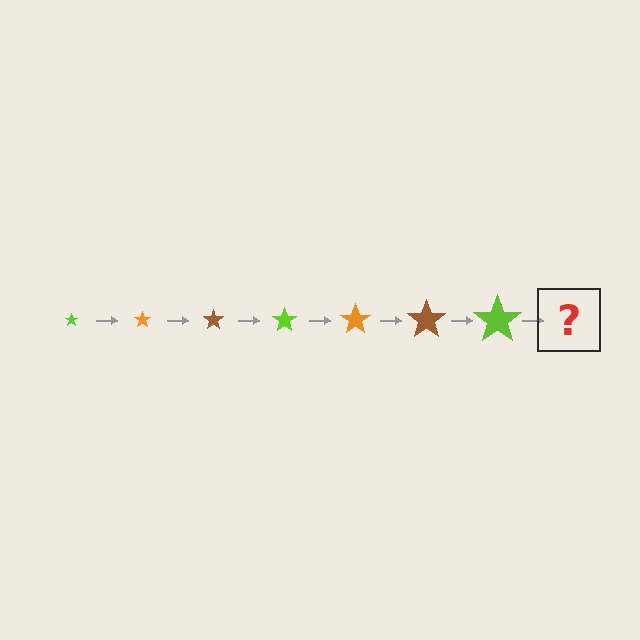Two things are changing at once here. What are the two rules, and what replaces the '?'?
The two rules are that the star grows larger each step and the color cycles through lime, orange, and brown. The '?' should be an orange star, larger than the previous one.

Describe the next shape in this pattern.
It should be an orange star, larger than the previous one.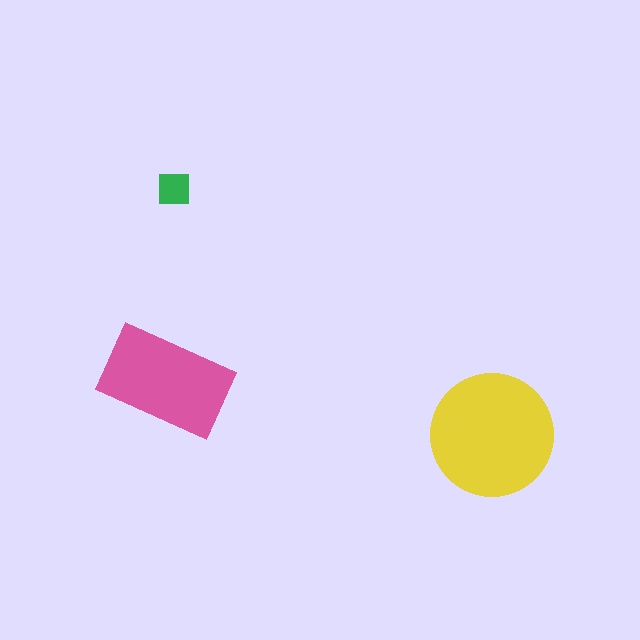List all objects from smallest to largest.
The green square, the pink rectangle, the yellow circle.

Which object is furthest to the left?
The pink rectangle is leftmost.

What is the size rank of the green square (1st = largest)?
3rd.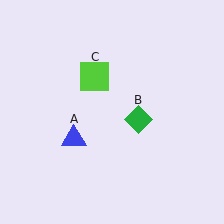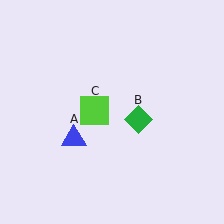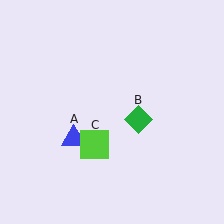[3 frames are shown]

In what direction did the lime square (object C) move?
The lime square (object C) moved down.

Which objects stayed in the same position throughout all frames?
Blue triangle (object A) and green diamond (object B) remained stationary.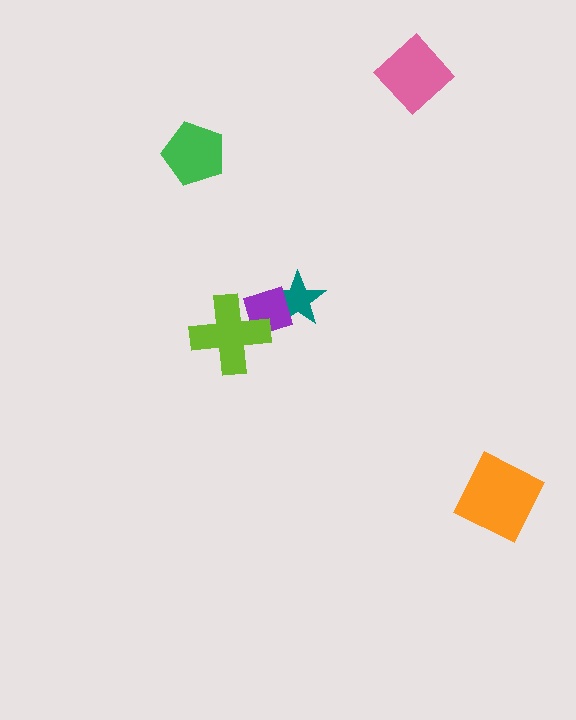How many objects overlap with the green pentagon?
0 objects overlap with the green pentagon.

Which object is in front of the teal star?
The purple diamond is in front of the teal star.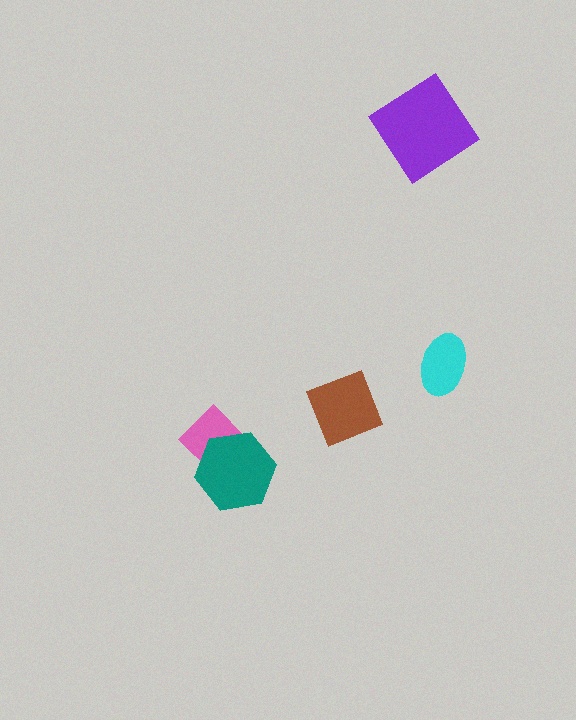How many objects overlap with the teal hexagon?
1 object overlaps with the teal hexagon.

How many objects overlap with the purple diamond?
0 objects overlap with the purple diamond.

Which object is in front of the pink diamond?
The teal hexagon is in front of the pink diamond.